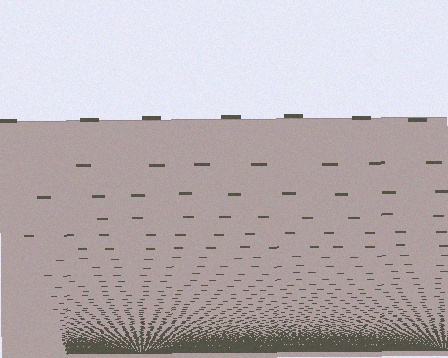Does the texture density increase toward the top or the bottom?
Density increases toward the bottom.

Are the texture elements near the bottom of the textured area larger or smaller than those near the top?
Smaller. The gradient is inverted — elements near the bottom are smaller and denser.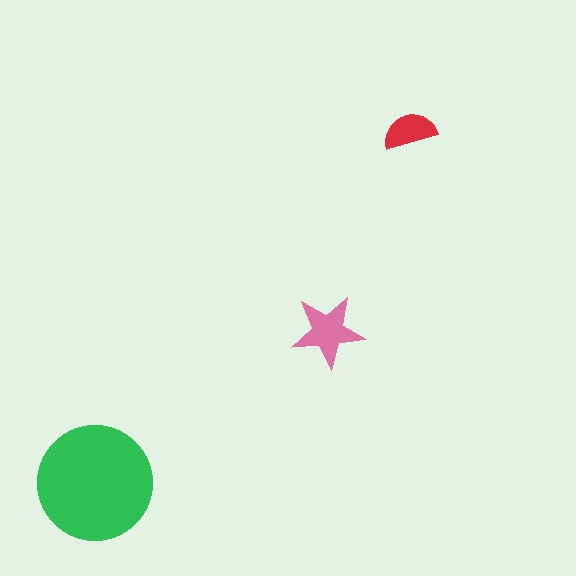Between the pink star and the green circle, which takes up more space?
The green circle.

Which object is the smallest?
The red semicircle.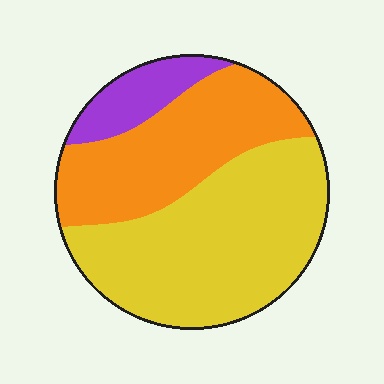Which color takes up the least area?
Purple, at roughly 10%.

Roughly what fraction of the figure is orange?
Orange covers 35% of the figure.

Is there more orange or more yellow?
Yellow.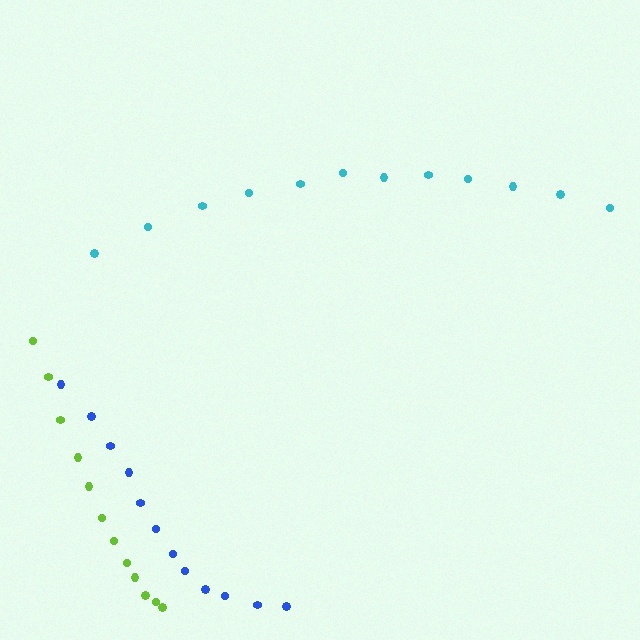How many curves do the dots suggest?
There are 3 distinct paths.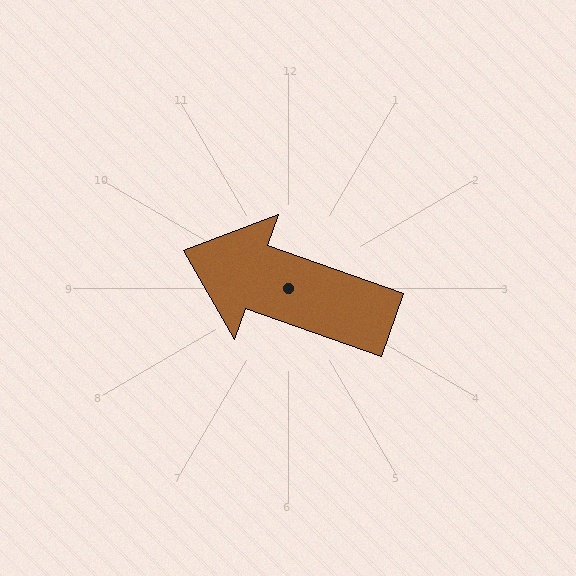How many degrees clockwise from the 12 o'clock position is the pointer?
Approximately 289 degrees.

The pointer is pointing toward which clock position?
Roughly 10 o'clock.